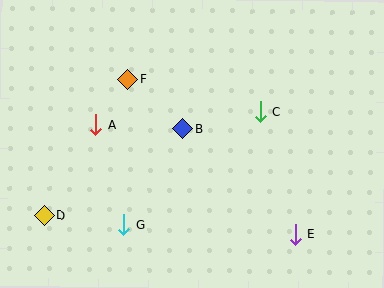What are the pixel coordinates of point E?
Point E is at (295, 234).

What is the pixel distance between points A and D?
The distance between A and D is 105 pixels.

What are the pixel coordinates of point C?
Point C is at (261, 111).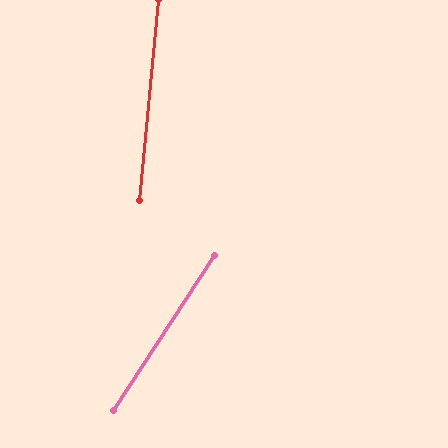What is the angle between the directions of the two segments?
Approximately 28 degrees.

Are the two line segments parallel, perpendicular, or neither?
Neither parallel nor perpendicular — they differ by about 28°.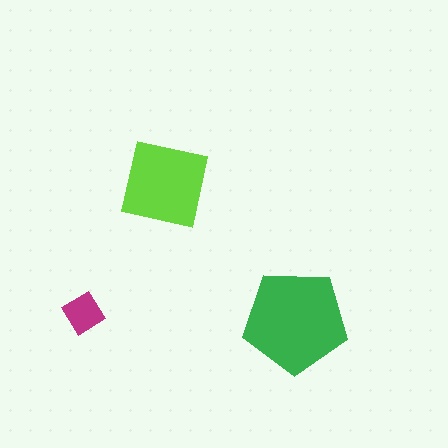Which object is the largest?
The green pentagon.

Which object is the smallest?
The magenta diamond.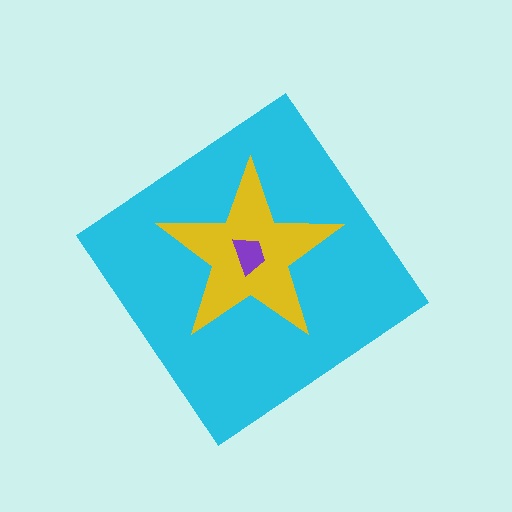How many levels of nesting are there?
3.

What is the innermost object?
The purple trapezoid.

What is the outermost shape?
The cyan diamond.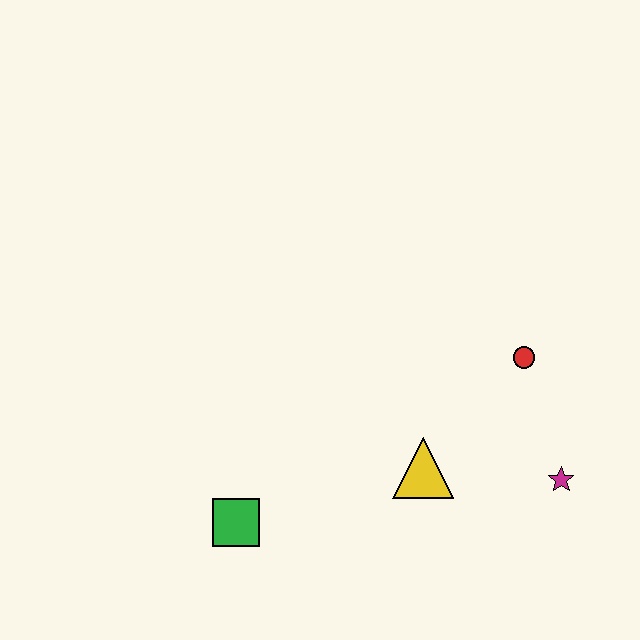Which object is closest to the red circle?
The magenta star is closest to the red circle.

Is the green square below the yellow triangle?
Yes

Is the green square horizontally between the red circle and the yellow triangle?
No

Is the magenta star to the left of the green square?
No